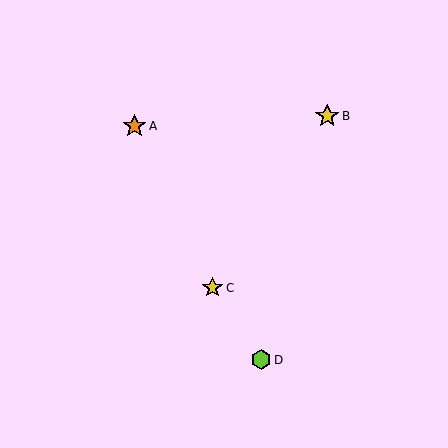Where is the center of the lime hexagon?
The center of the lime hexagon is at (261, 360).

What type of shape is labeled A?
Shape A is an orange star.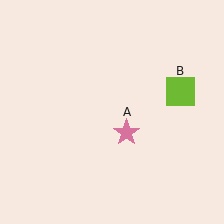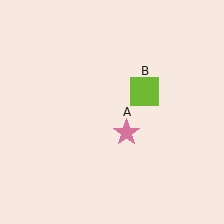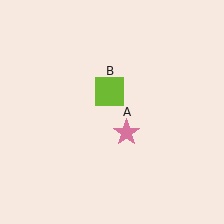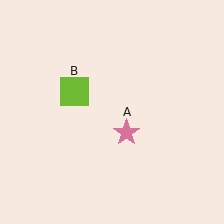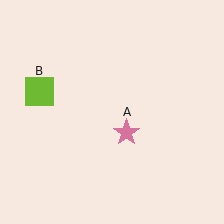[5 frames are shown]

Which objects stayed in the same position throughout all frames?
Pink star (object A) remained stationary.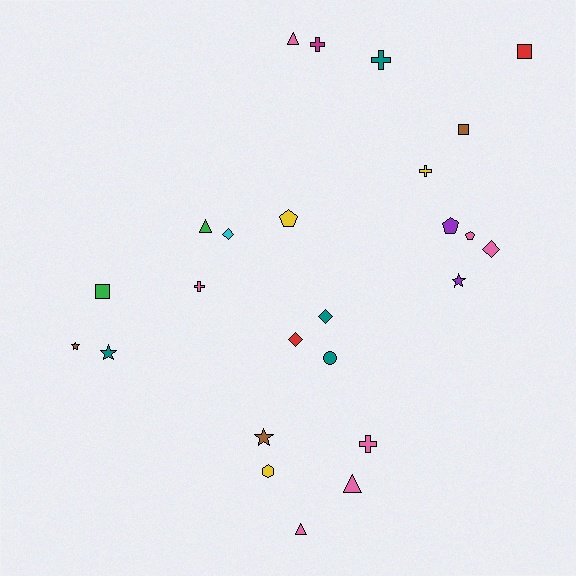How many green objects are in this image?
There are 2 green objects.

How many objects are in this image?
There are 25 objects.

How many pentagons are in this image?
There are 3 pentagons.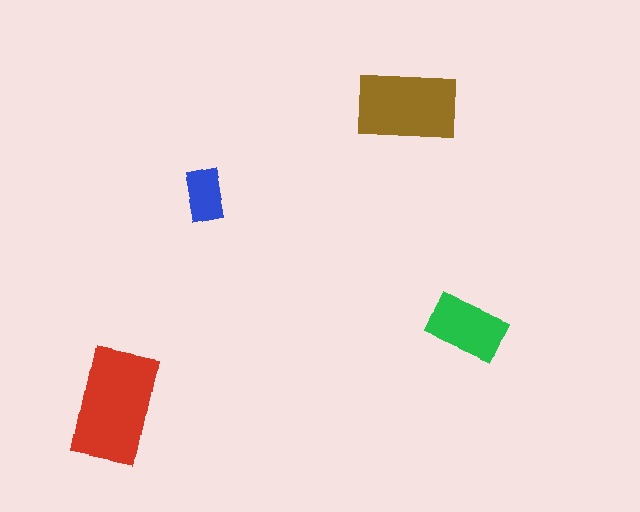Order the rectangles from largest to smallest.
the red one, the brown one, the green one, the blue one.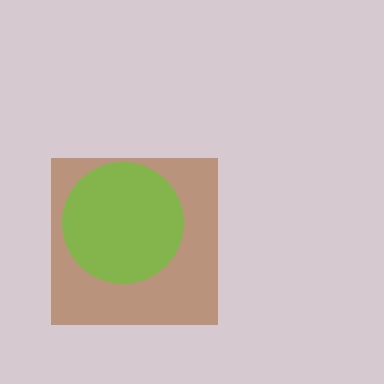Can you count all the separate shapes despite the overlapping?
Yes, there are 2 separate shapes.